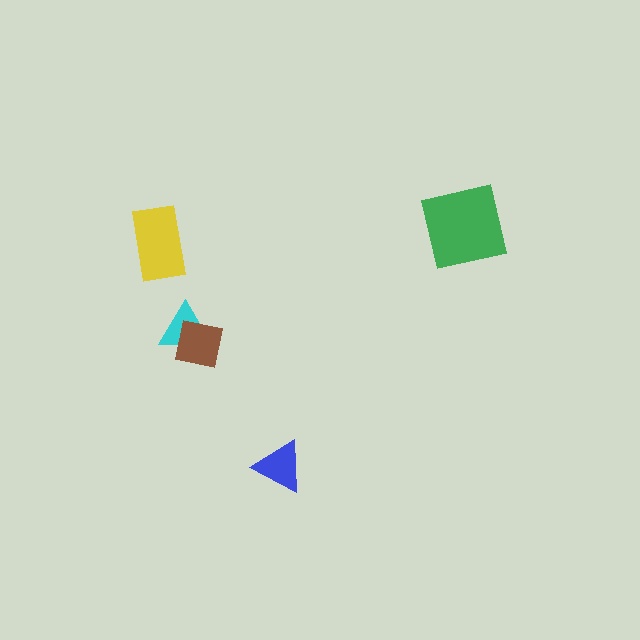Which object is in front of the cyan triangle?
The brown square is in front of the cyan triangle.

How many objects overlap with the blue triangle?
0 objects overlap with the blue triangle.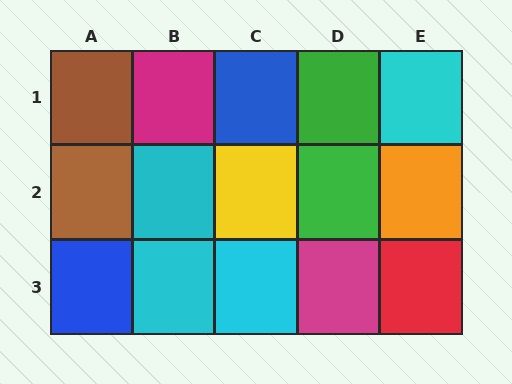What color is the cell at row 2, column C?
Yellow.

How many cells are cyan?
4 cells are cyan.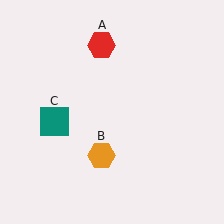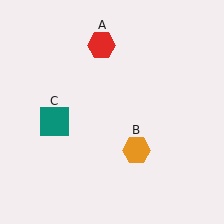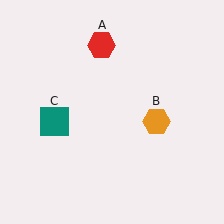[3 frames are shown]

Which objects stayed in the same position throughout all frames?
Red hexagon (object A) and teal square (object C) remained stationary.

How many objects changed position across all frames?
1 object changed position: orange hexagon (object B).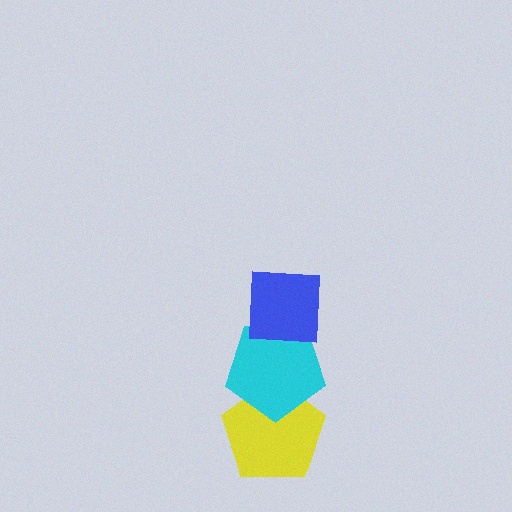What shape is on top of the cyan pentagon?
The blue square is on top of the cyan pentagon.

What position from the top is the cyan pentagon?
The cyan pentagon is 2nd from the top.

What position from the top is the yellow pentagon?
The yellow pentagon is 3rd from the top.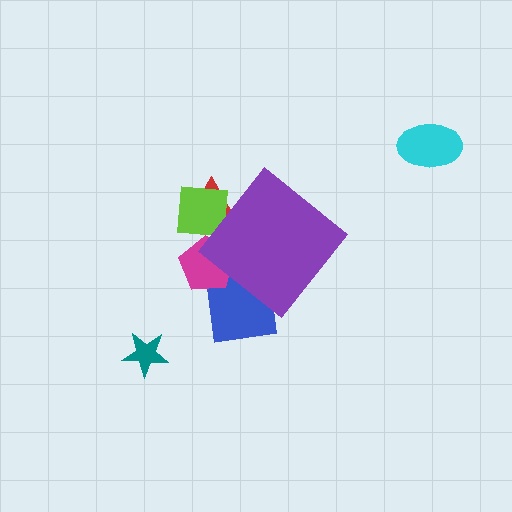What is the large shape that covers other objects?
A purple diamond.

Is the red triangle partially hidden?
Yes, the red triangle is partially hidden behind the purple diamond.